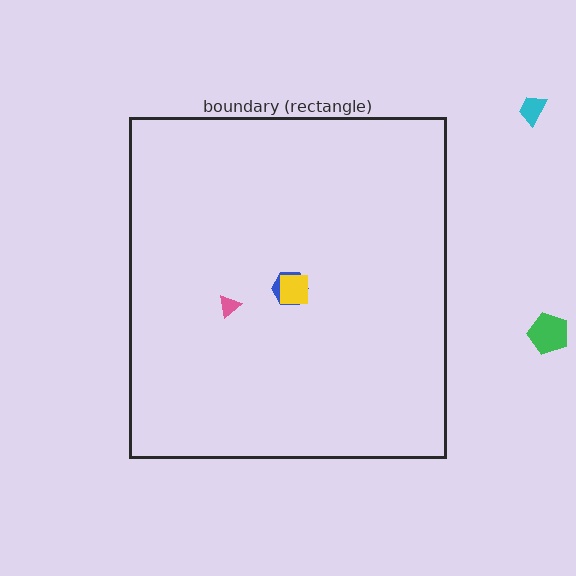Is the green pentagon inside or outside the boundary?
Outside.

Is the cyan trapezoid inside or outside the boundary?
Outside.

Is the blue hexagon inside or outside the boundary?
Inside.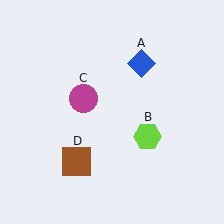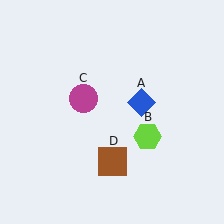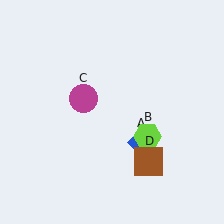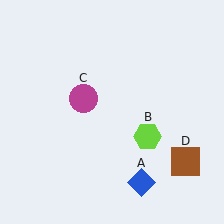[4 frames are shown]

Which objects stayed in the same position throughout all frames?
Lime hexagon (object B) and magenta circle (object C) remained stationary.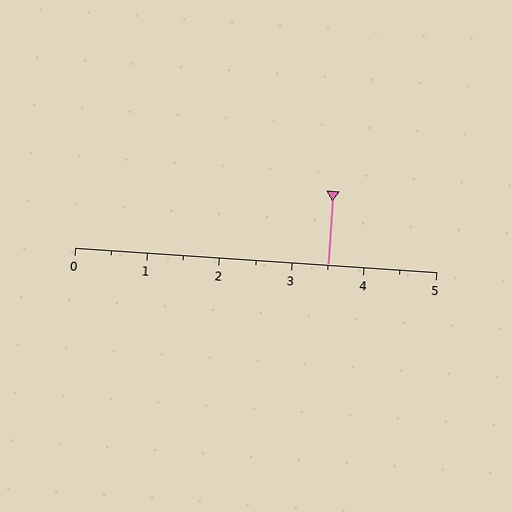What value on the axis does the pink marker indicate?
The marker indicates approximately 3.5.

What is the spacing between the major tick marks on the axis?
The major ticks are spaced 1 apart.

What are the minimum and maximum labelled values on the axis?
The axis runs from 0 to 5.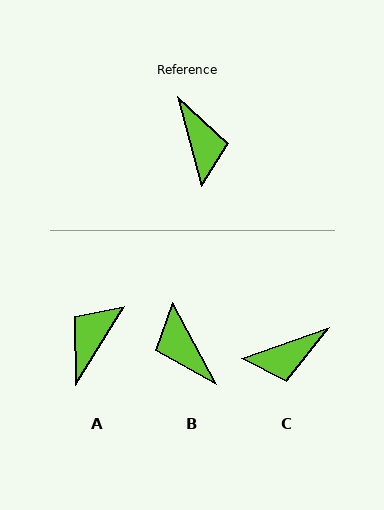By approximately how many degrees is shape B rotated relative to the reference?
Approximately 166 degrees clockwise.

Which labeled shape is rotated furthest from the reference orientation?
B, about 166 degrees away.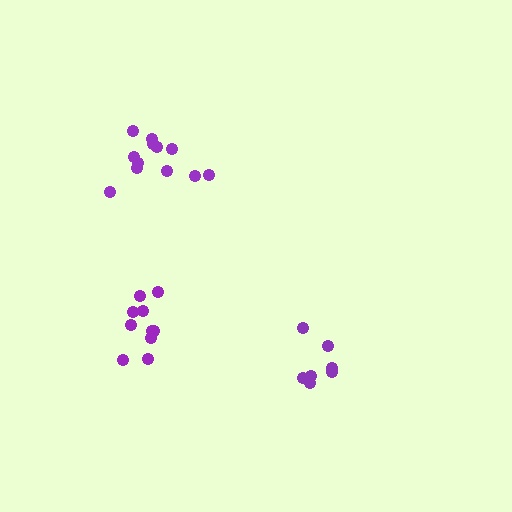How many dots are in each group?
Group 1: 12 dots, Group 2: 10 dots, Group 3: 7 dots (29 total).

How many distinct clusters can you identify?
There are 3 distinct clusters.